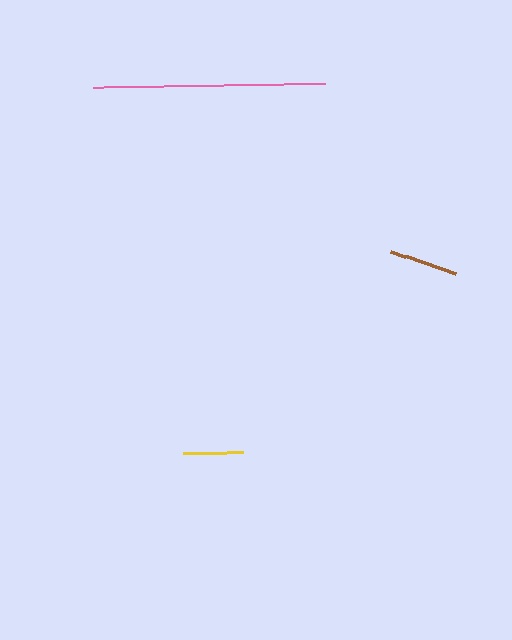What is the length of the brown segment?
The brown segment is approximately 69 pixels long.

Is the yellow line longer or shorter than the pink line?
The pink line is longer than the yellow line.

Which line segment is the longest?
The pink line is the longest at approximately 232 pixels.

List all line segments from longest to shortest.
From longest to shortest: pink, brown, yellow.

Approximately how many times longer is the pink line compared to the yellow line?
The pink line is approximately 3.9 times the length of the yellow line.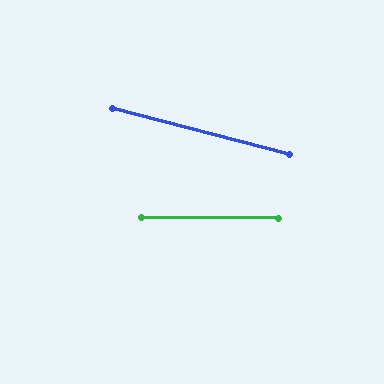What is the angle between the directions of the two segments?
Approximately 14 degrees.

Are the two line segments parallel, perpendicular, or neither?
Neither parallel nor perpendicular — they differ by about 14°.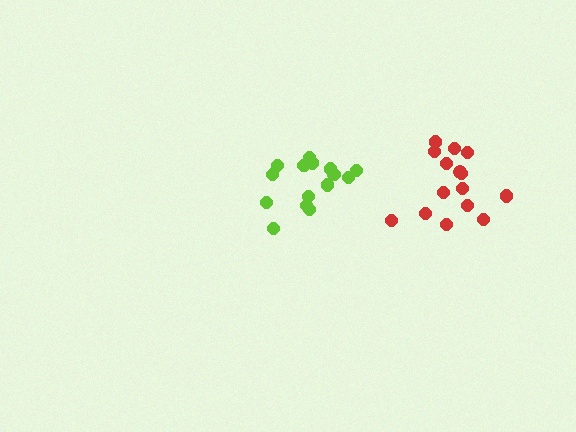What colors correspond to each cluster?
The clusters are colored: red, lime.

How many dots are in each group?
Group 1: 15 dots, Group 2: 15 dots (30 total).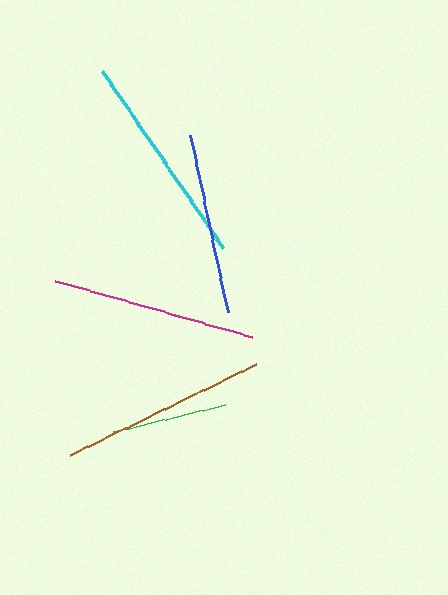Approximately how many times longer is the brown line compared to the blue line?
The brown line is approximately 1.1 times the length of the blue line.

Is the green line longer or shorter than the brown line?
The brown line is longer than the green line.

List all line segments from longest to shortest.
From longest to shortest: cyan, brown, magenta, blue, green.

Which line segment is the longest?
The cyan line is the longest at approximately 214 pixels.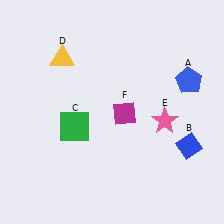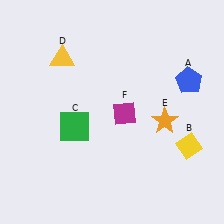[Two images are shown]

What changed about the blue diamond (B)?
In Image 1, B is blue. In Image 2, it changed to yellow.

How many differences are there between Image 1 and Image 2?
There are 2 differences between the two images.